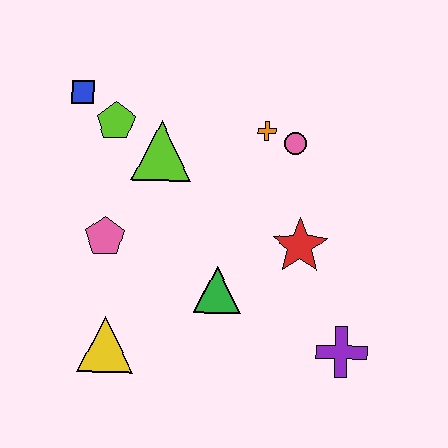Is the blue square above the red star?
Yes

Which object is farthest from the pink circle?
The yellow triangle is farthest from the pink circle.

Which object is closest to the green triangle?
The red star is closest to the green triangle.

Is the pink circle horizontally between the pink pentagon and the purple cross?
Yes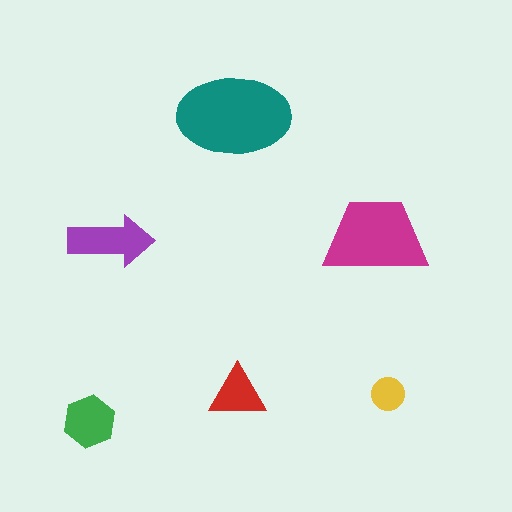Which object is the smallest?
The yellow circle.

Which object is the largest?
The teal ellipse.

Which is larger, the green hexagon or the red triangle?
The green hexagon.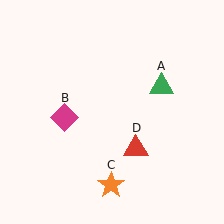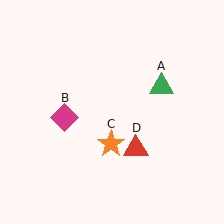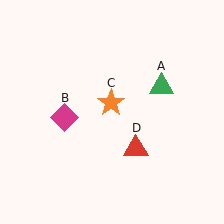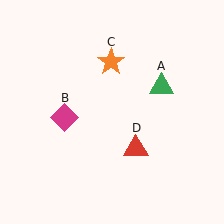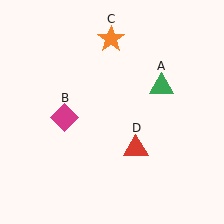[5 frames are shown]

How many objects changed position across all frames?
1 object changed position: orange star (object C).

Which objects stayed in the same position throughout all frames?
Green triangle (object A) and magenta diamond (object B) and red triangle (object D) remained stationary.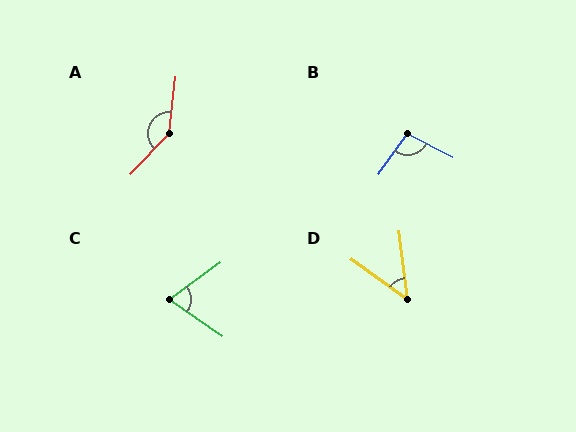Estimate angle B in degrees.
Approximately 98 degrees.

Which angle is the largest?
A, at approximately 143 degrees.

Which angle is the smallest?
D, at approximately 47 degrees.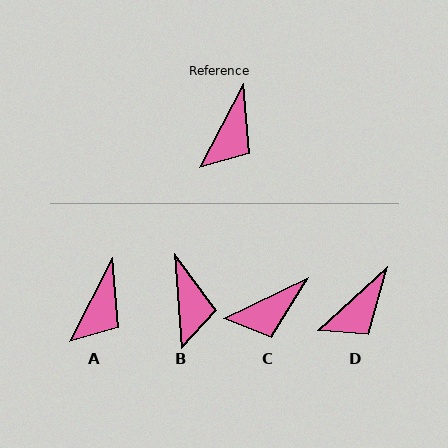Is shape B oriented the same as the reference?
No, it is off by about 32 degrees.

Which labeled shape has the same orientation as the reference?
A.